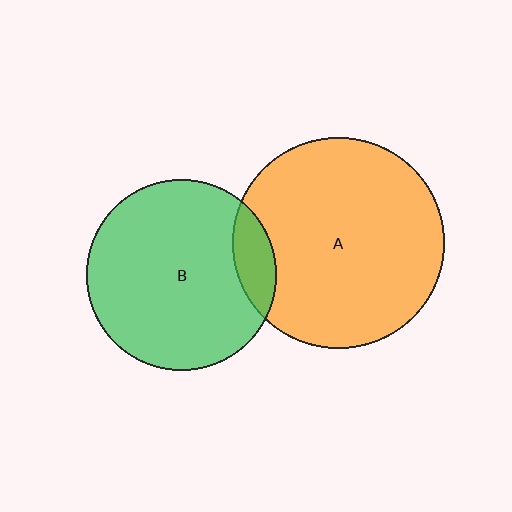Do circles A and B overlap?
Yes.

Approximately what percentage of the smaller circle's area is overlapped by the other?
Approximately 10%.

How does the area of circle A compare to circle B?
Approximately 1.2 times.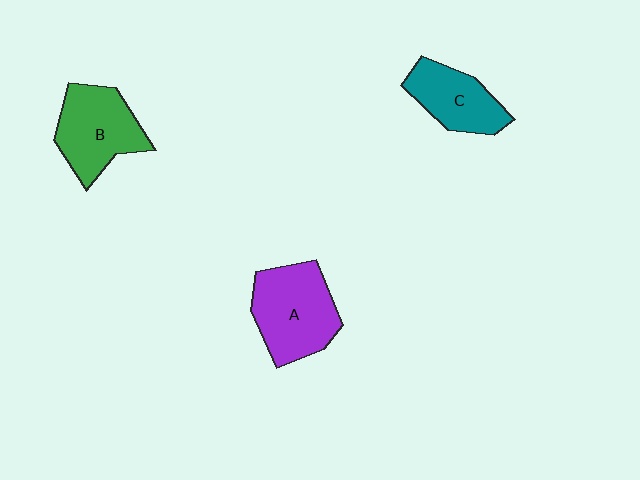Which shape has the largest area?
Shape A (purple).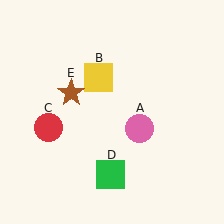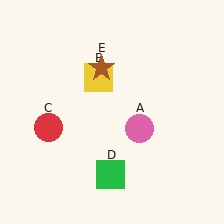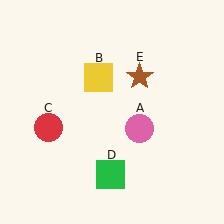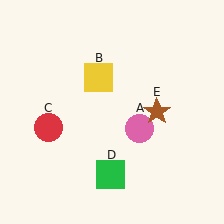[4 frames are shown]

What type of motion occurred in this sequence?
The brown star (object E) rotated clockwise around the center of the scene.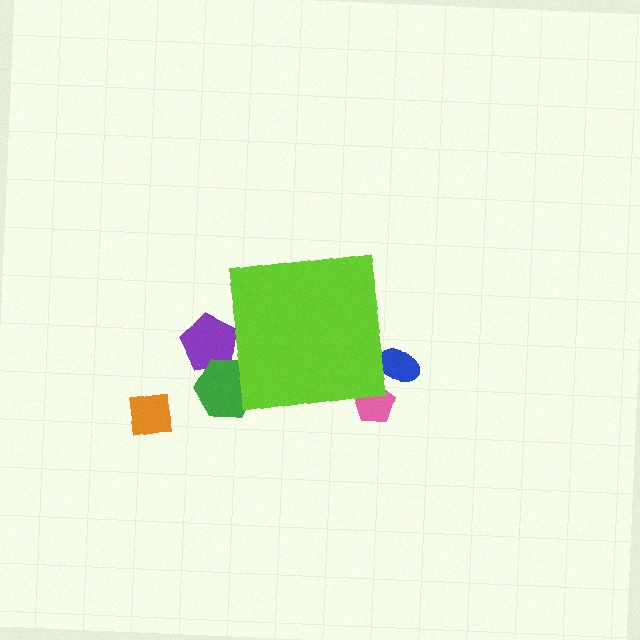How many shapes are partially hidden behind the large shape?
4 shapes are partially hidden.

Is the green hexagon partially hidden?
Yes, the green hexagon is partially hidden behind the lime square.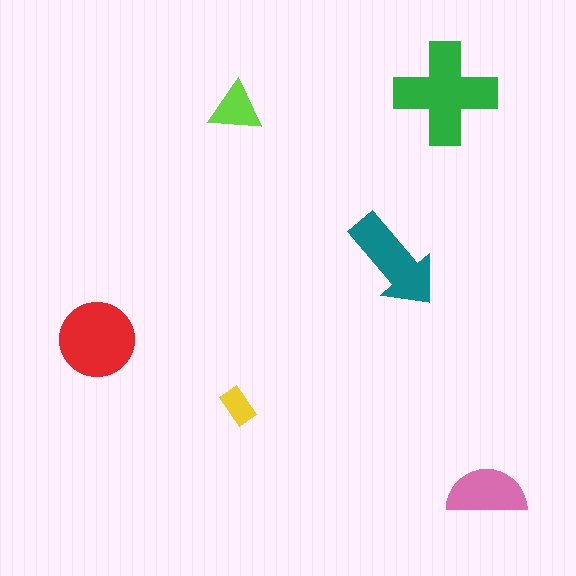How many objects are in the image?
There are 6 objects in the image.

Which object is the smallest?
The yellow rectangle.